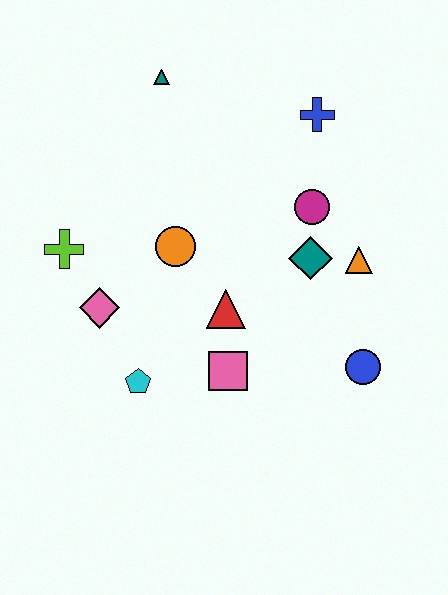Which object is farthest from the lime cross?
The blue circle is farthest from the lime cross.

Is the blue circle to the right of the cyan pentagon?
Yes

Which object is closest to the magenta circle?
The teal diamond is closest to the magenta circle.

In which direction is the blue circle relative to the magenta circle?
The blue circle is below the magenta circle.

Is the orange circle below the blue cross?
Yes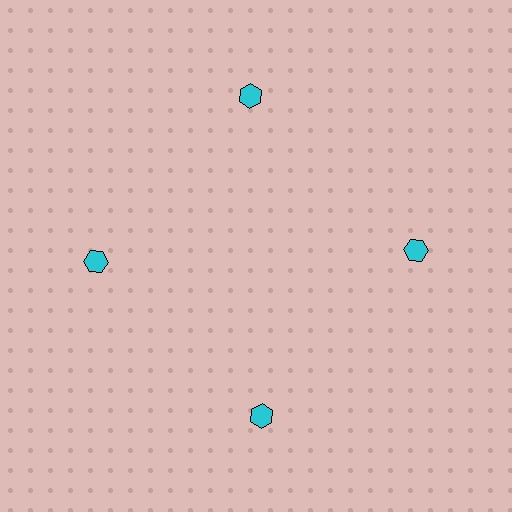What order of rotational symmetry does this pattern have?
This pattern has 4-fold rotational symmetry.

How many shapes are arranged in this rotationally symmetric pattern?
There are 4 shapes, arranged in 4 groups of 1.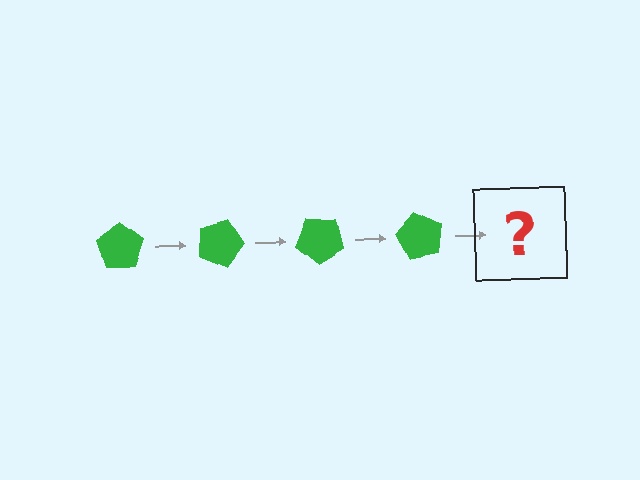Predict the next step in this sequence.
The next step is a green pentagon rotated 80 degrees.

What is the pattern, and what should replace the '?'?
The pattern is that the pentagon rotates 20 degrees each step. The '?' should be a green pentagon rotated 80 degrees.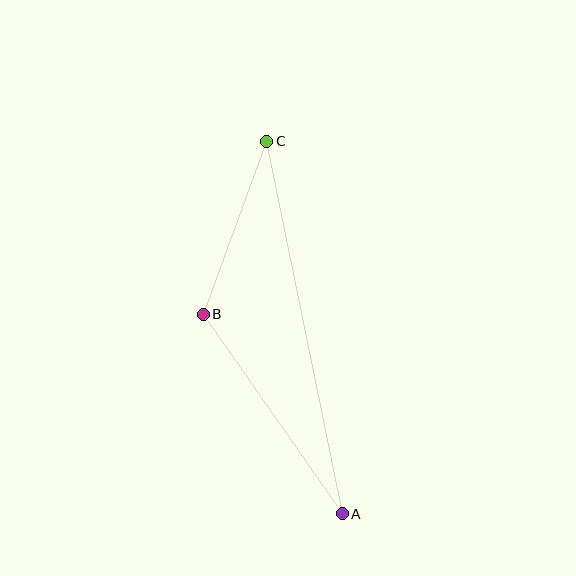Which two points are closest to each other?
Points B and C are closest to each other.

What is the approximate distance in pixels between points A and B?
The distance between A and B is approximately 243 pixels.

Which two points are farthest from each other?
Points A and C are farthest from each other.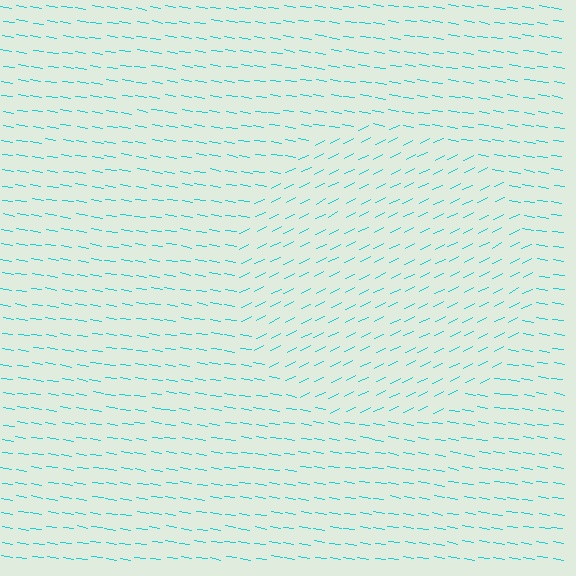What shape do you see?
I see a circle.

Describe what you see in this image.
The image is filled with small cyan line segments. A circle region in the image has lines oriented differently from the surrounding lines, creating a visible texture boundary.